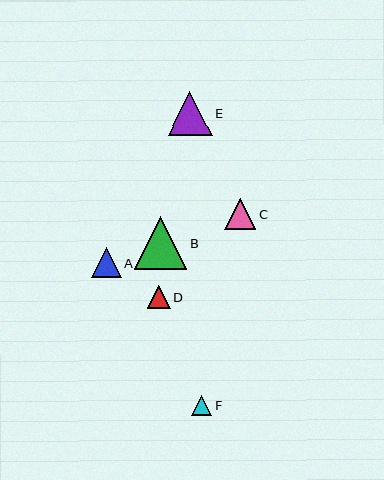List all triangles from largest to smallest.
From largest to smallest: B, E, C, A, D, F.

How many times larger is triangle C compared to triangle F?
Triangle C is approximately 1.5 times the size of triangle F.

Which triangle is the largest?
Triangle B is the largest with a size of approximately 53 pixels.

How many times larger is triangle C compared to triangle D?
Triangle C is approximately 1.3 times the size of triangle D.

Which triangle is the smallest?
Triangle F is the smallest with a size of approximately 20 pixels.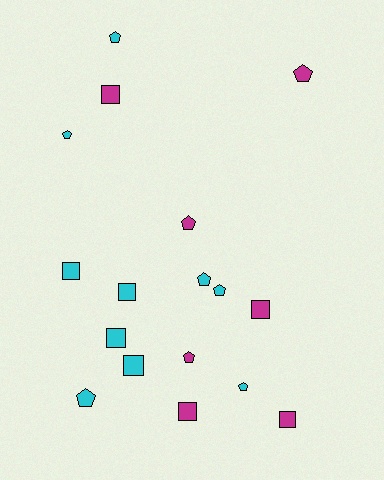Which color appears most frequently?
Cyan, with 10 objects.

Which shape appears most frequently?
Pentagon, with 9 objects.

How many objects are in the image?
There are 17 objects.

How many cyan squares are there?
There are 4 cyan squares.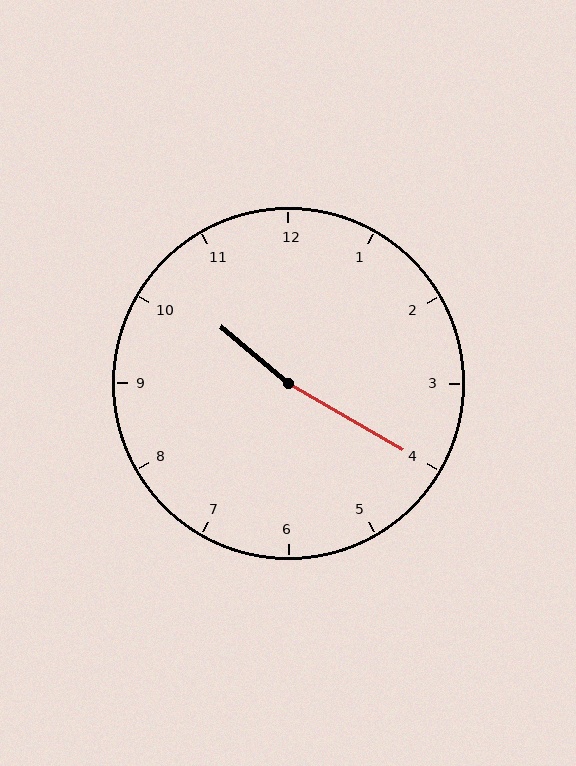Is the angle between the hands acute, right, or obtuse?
It is obtuse.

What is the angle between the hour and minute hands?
Approximately 170 degrees.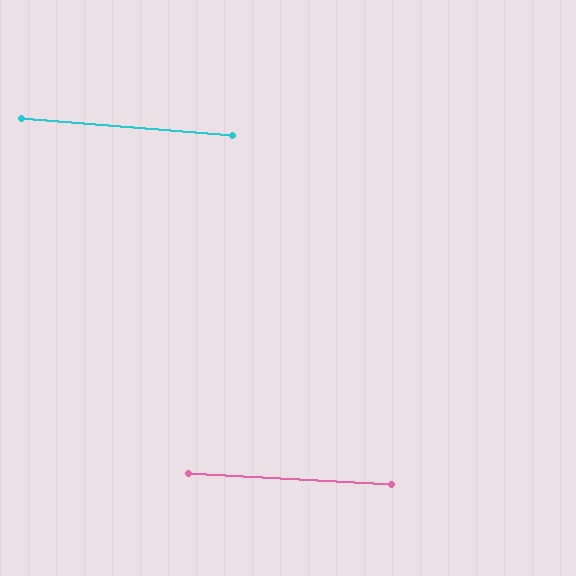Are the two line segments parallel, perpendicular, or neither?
Parallel — their directions differ by only 1.6°.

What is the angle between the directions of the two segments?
Approximately 2 degrees.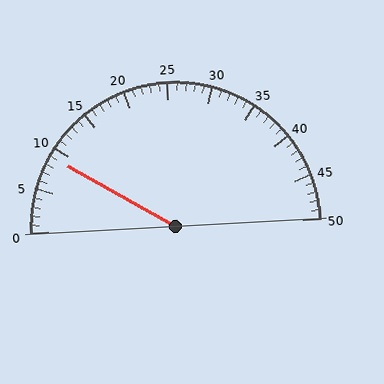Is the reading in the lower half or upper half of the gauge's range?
The reading is in the lower half of the range (0 to 50).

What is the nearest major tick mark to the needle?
The nearest major tick mark is 10.